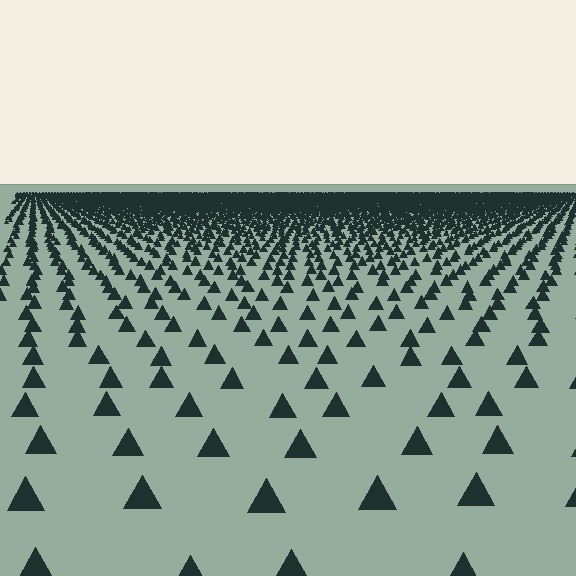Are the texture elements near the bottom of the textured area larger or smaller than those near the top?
Larger. Near the bottom, elements are closer to the viewer and appear at a bigger on-screen size.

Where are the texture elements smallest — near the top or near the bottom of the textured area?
Near the top.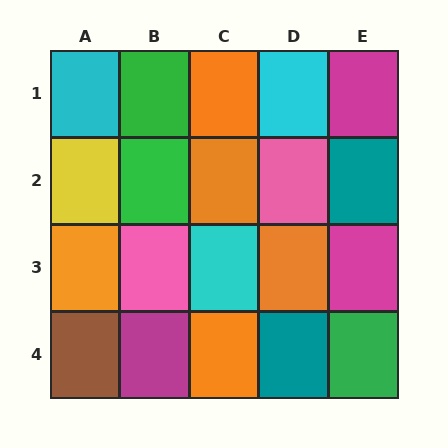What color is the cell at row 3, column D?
Orange.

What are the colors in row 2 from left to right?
Yellow, green, orange, pink, teal.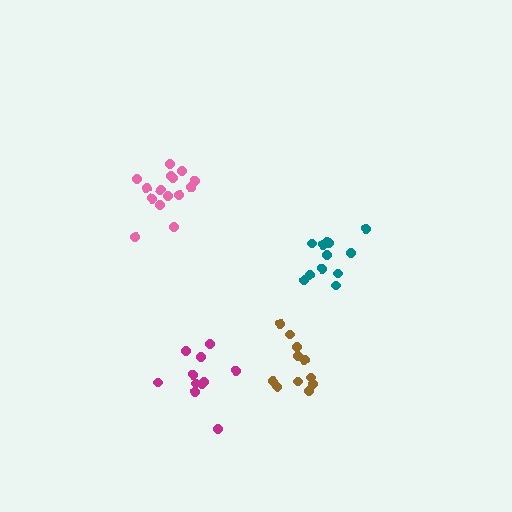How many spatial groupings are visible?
There are 4 spatial groupings.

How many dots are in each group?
Group 1: 13 dots, Group 2: 15 dots, Group 3: 11 dots, Group 4: 11 dots (50 total).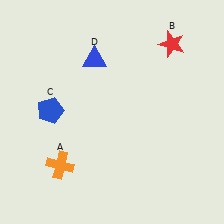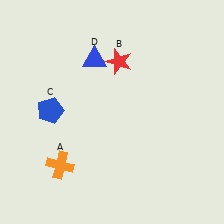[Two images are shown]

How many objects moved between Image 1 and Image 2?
1 object moved between the two images.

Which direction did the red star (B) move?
The red star (B) moved left.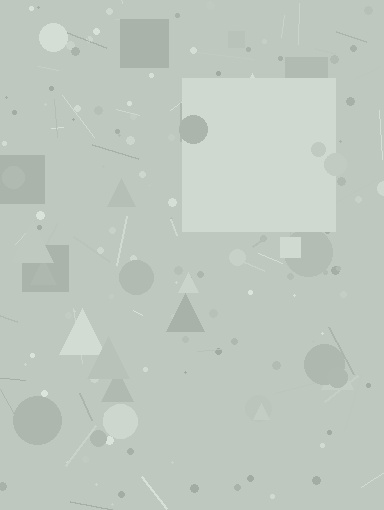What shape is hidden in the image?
A square is hidden in the image.